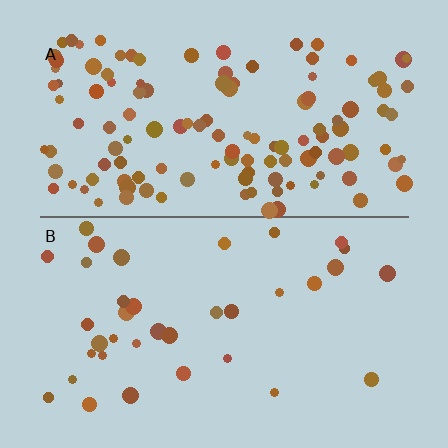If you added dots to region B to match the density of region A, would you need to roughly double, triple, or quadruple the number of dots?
Approximately triple.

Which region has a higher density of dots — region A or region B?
A (the top).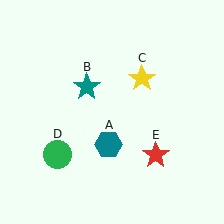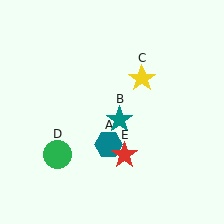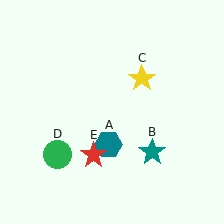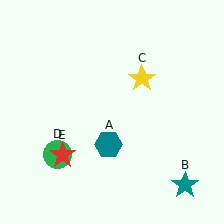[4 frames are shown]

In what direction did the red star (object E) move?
The red star (object E) moved left.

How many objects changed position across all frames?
2 objects changed position: teal star (object B), red star (object E).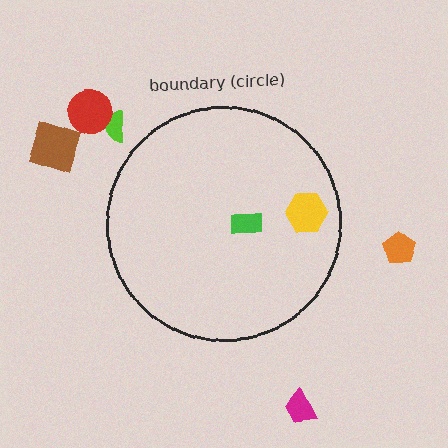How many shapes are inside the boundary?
2 inside, 5 outside.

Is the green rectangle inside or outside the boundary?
Inside.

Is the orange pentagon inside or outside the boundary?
Outside.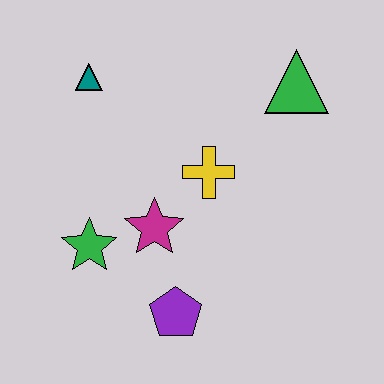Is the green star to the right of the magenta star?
No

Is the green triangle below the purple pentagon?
No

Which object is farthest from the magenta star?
The green triangle is farthest from the magenta star.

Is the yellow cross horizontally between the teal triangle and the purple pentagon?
No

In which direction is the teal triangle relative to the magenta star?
The teal triangle is above the magenta star.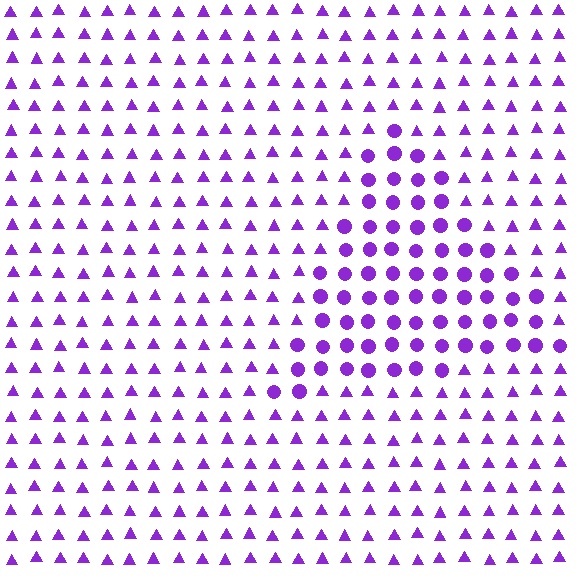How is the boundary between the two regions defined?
The boundary is defined by a change in element shape: circles inside vs. triangles outside. All elements share the same color and spacing.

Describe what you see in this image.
The image is filled with small purple elements arranged in a uniform grid. A triangle-shaped region contains circles, while the surrounding area contains triangles. The boundary is defined purely by the change in element shape.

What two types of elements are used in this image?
The image uses circles inside the triangle region and triangles outside it.